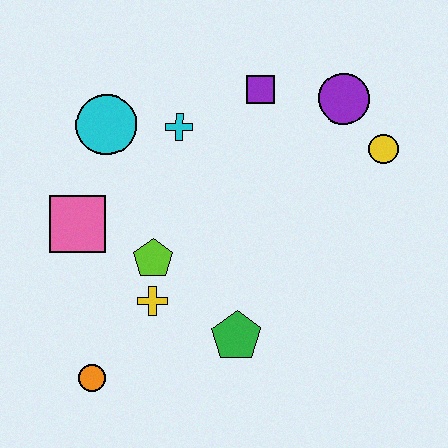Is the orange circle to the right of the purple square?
No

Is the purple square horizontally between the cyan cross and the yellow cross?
No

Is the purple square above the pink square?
Yes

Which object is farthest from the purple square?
The orange circle is farthest from the purple square.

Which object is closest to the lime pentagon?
The yellow cross is closest to the lime pentagon.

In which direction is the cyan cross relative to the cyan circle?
The cyan cross is to the right of the cyan circle.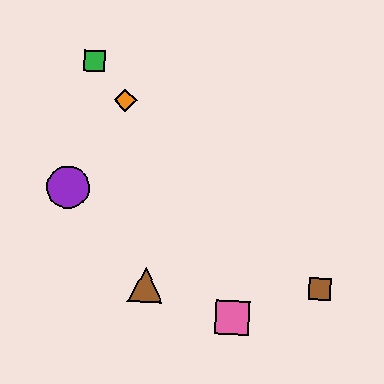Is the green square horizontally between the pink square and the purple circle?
Yes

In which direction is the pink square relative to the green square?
The pink square is below the green square.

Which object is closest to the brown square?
The pink square is closest to the brown square.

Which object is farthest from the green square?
The brown square is farthest from the green square.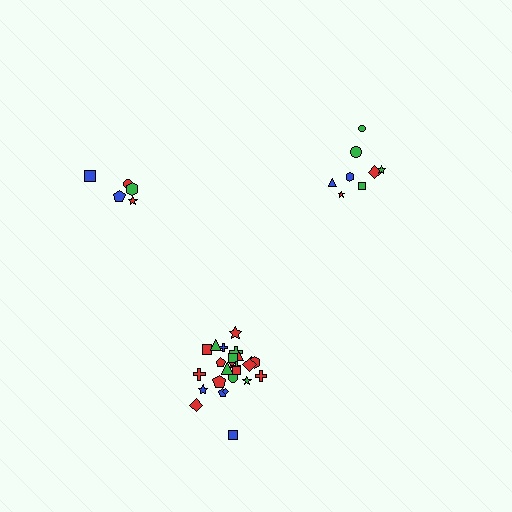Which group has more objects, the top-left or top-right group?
The top-right group.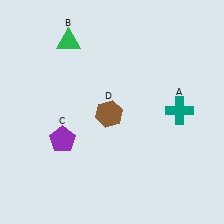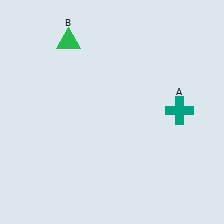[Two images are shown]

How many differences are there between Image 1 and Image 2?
There are 2 differences between the two images.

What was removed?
The purple pentagon (C), the brown hexagon (D) were removed in Image 2.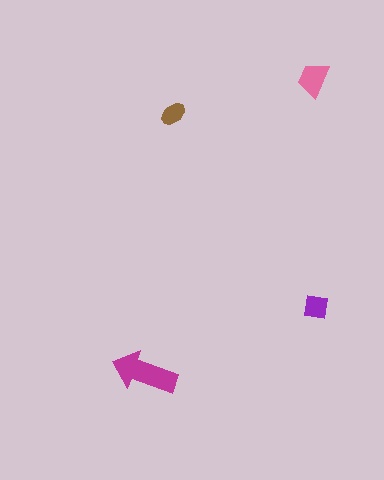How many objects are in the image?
There are 4 objects in the image.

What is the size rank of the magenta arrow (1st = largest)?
1st.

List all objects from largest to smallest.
The magenta arrow, the pink trapezoid, the purple square, the brown ellipse.